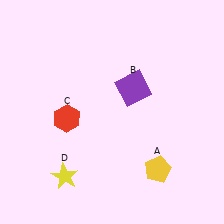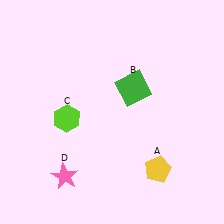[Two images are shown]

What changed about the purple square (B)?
In Image 1, B is purple. In Image 2, it changed to green.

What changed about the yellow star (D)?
In Image 1, D is yellow. In Image 2, it changed to pink.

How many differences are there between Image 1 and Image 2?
There are 3 differences between the two images.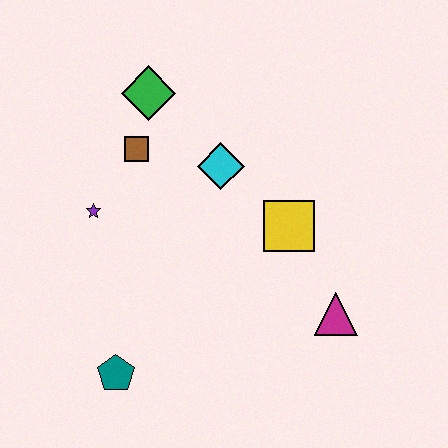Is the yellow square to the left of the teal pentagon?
No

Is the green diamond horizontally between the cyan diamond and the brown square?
Yes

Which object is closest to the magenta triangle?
The yellow square is closest to the magenta triangle.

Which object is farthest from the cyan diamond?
The teal pentagon is farthest from the cyan diamond.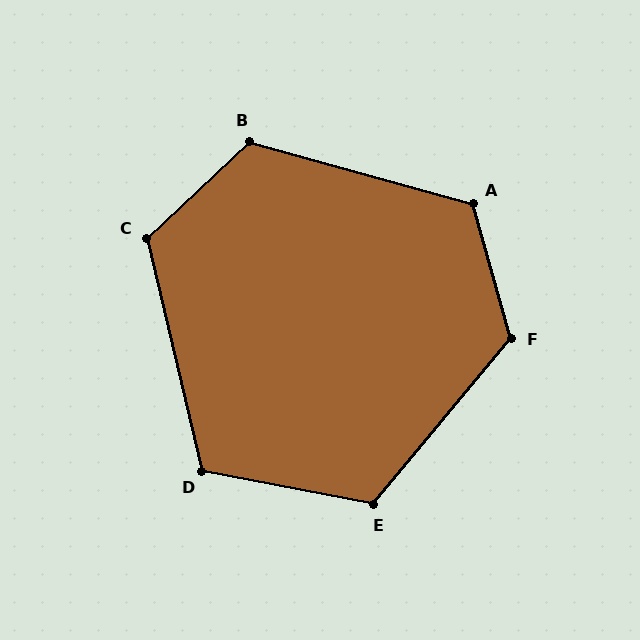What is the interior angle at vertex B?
Approximately 121 degrees (obtuse).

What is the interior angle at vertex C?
Approximately 120 degrees (obtuse).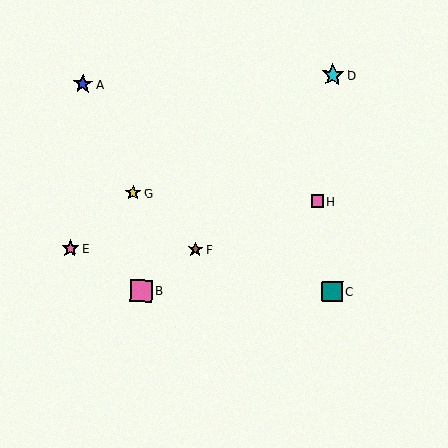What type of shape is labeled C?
Shape C is a teal square.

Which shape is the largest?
The cyan star (labeled D) is the largest.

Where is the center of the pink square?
The center of the pink square is at (141, 291).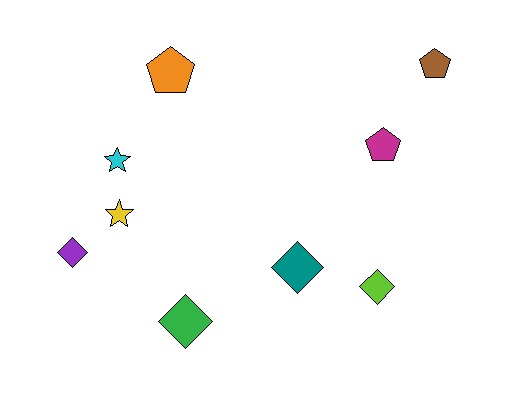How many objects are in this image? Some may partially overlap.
There are 9 objects.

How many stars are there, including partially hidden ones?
There are 2 stars.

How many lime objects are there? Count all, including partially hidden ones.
There is 1 lime object.